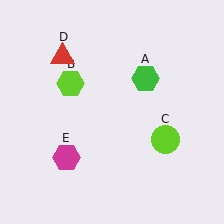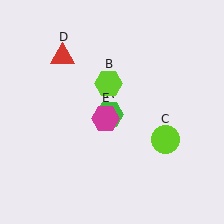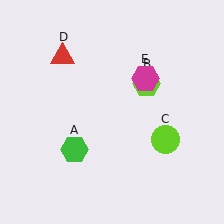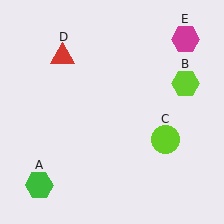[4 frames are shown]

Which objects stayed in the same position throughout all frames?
Lime circle (object C) and red triangle (object D) remained stationary.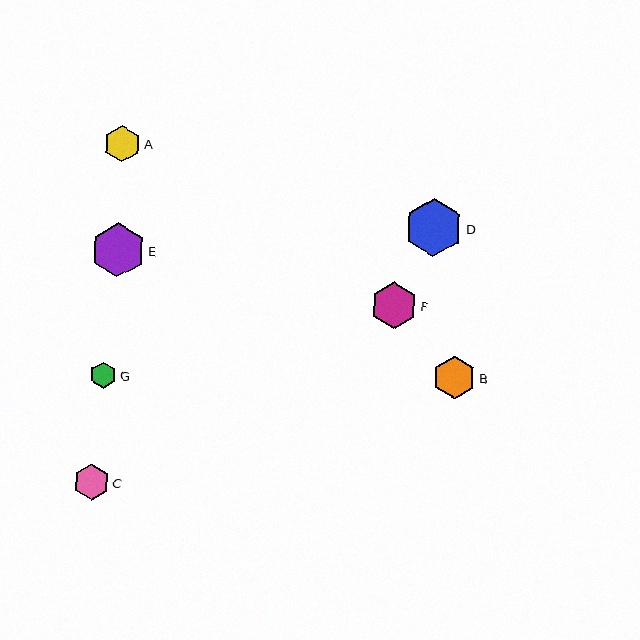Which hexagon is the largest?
Hexagon D is the largest with a size of approximately 58 pixels.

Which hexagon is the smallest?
Hexagon G is the smallest with a size of approximately 26 pixels.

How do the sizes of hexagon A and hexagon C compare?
Hexagon A and hexagon C are approximately the same size.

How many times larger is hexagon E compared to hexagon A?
Hexagon E is approximately 1.5 times the size of hexagon A.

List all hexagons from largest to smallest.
From largest to smallest: D, E, F, B, A, C, G.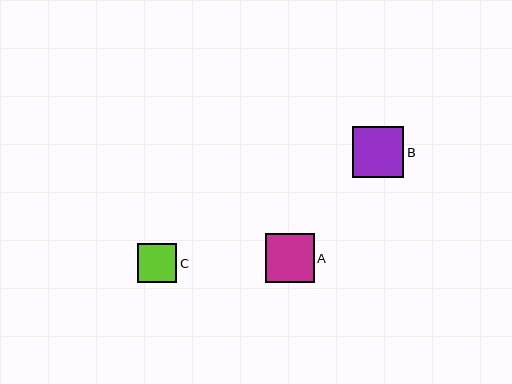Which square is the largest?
Square B is the largest with a size of approximately 52 pixels.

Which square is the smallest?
Square C is the smallest with a size of approximately 39 pixels.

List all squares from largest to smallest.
From largest to smallest: B, A, C.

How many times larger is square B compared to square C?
Square B is approximately 1.3 times the size of square C.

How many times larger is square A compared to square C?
Square A is approximately 1.2 times the size of square C.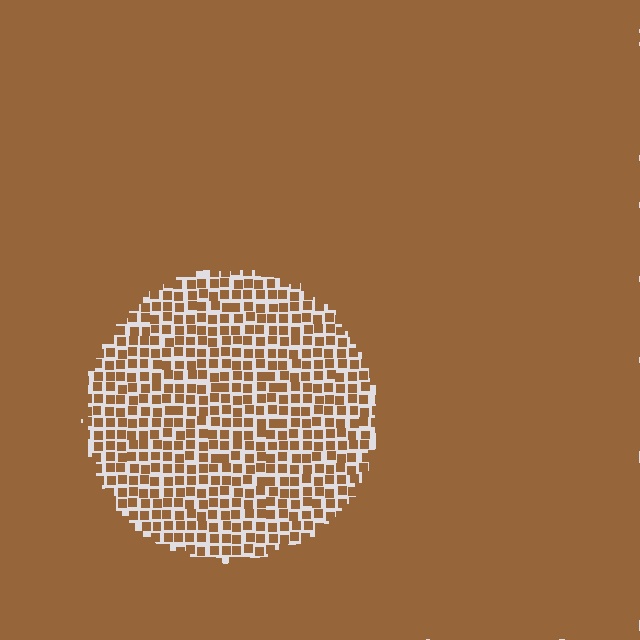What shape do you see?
I see a circle.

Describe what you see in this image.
The image contains small brown elements arranged at two different densities. A circle-shaped region is visible where the elements are less densely packed than the surrounding area.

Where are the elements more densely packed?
The elements are more densely packed outside the circle boundary.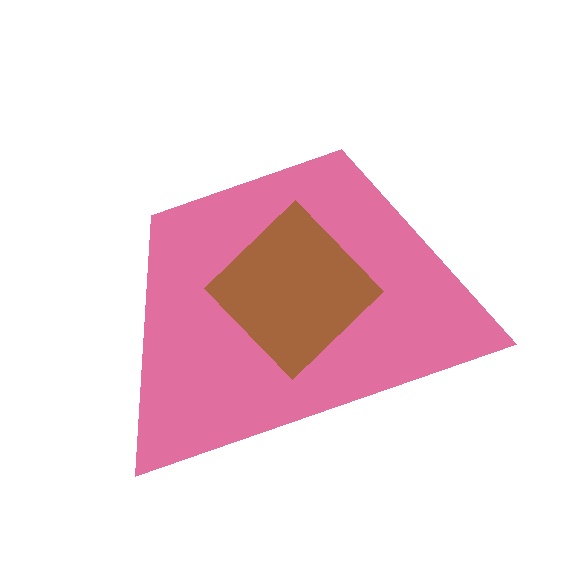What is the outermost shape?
The pink trapezoid.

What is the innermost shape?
The brown diamond.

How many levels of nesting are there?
2.